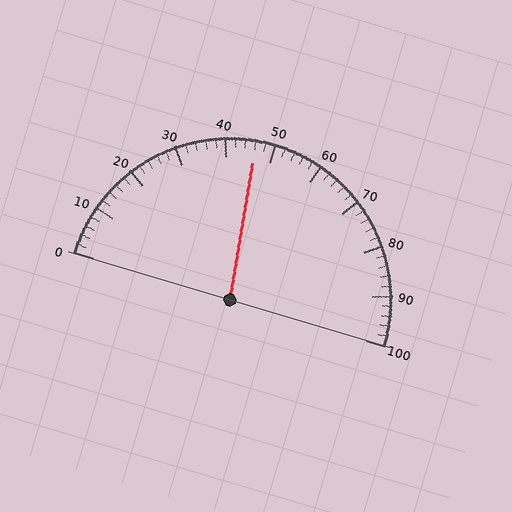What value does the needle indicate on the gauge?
The needle indicates approximately 46.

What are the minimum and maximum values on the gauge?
The gauge ranges from 0 to 100.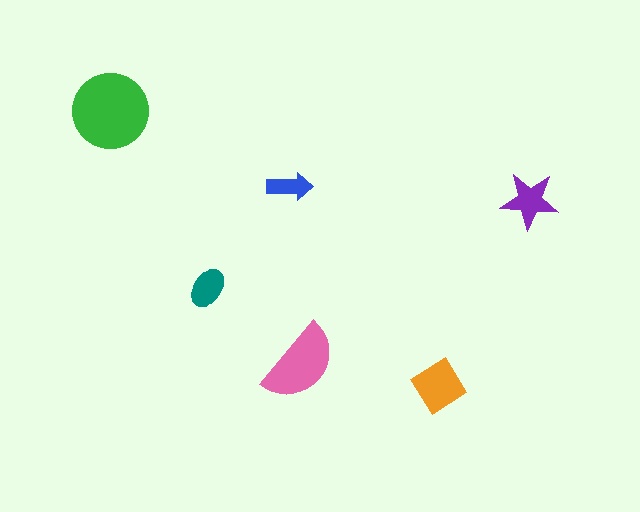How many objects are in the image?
There are 6 objects in the image.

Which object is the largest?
The green circle.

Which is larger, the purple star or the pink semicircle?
The pink semicircle.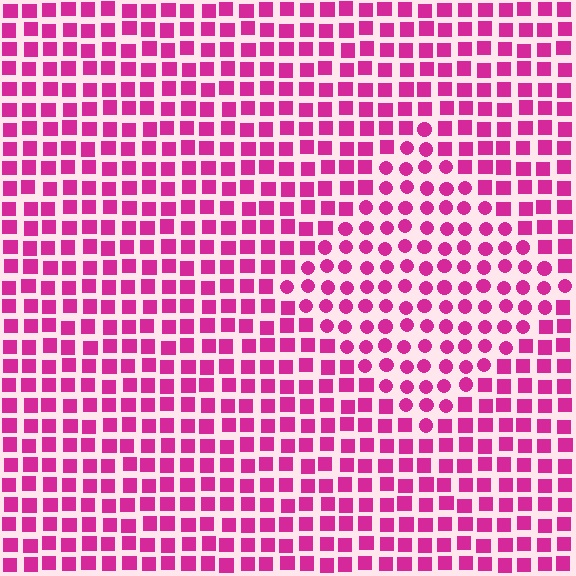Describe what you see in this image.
The image is filled with small magenta elements arranged in a uniform grid. A diamond-shaped region contains circles, while the surrounding area contains squares. The boundary is defined purely by the change in element shape.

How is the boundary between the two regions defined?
The boundary is defined by a change in element shape: circles inside vs. squares outside. All elements share the same color and spacing.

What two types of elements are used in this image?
The image uses circles inside the diamond region and squares outside it.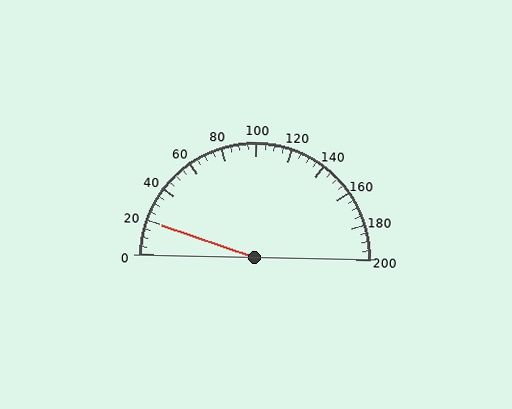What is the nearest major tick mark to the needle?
The nearest major tick mark is 20.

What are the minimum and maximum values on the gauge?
The gauge ranges from 0 to 200.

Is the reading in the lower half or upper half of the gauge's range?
The reading is in the lower half of the range (0 to 200).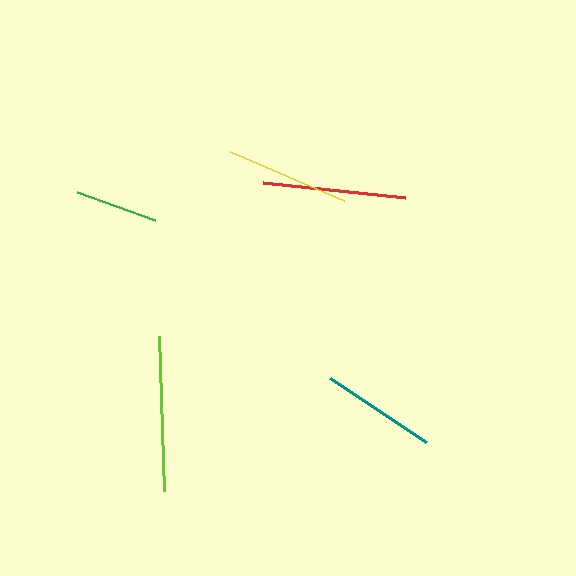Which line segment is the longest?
The lime line is the longest at approximately 155 pixels.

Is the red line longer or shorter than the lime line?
The lime line is longer than the red line.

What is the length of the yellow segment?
The yellow segment is approximately 125 pixels long.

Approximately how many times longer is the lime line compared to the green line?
The lime line is approximately 1.9 times the length of the green line.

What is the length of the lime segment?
The lime segment is approximately 155 pixels long.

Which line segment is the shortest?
The green line is the shortest at approximately 83 pixels.